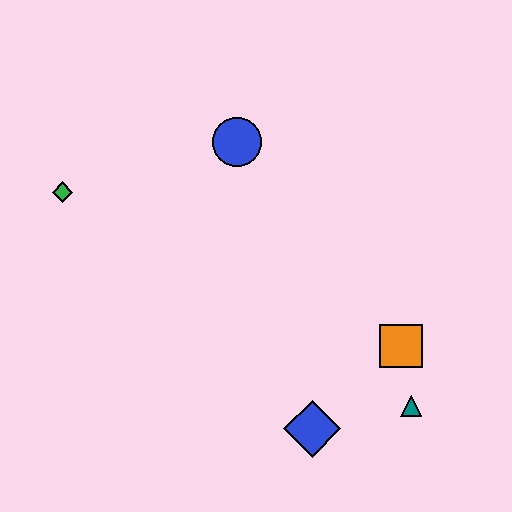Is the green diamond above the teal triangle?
Yes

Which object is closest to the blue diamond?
The teal triangle is closest to the blue diamond.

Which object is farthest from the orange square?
The green diamond is farthest from the orange square.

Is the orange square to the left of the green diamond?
No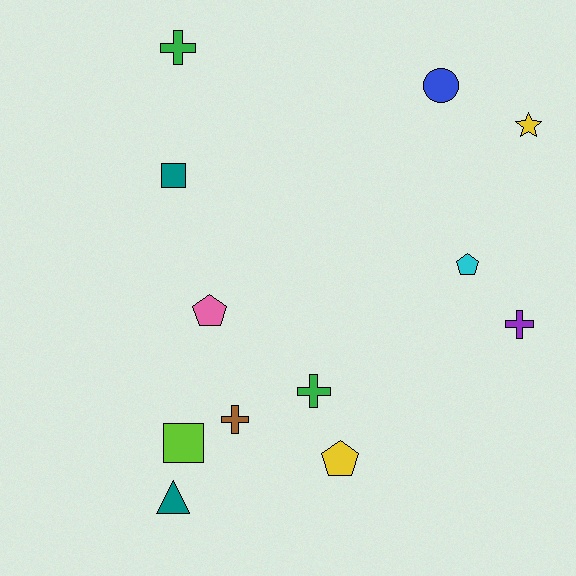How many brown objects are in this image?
There is 1 brown object.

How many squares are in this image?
There are 2 squares.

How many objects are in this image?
There are 12 objects.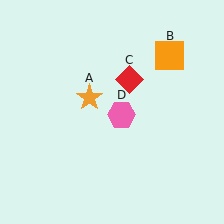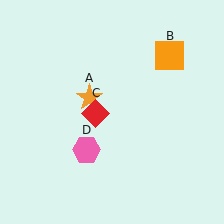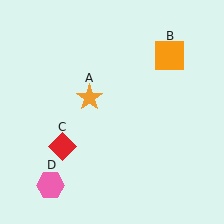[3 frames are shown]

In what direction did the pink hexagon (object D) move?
The pink hexagon (object D) moved down and to the left.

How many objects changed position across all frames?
2 objects changed position: red diamond (object C), pink hexagon (object D).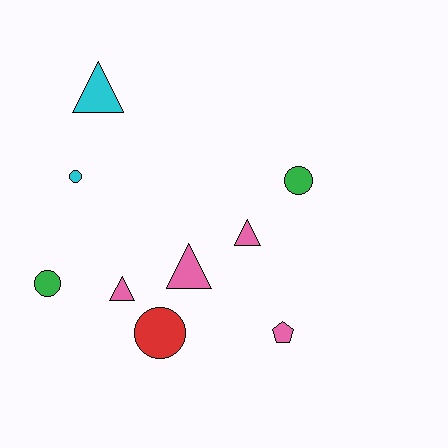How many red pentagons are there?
There are no red pentagons.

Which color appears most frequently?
Pink, with 4 objects.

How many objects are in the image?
There are 9 objects.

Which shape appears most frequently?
Circle, with 4 objects.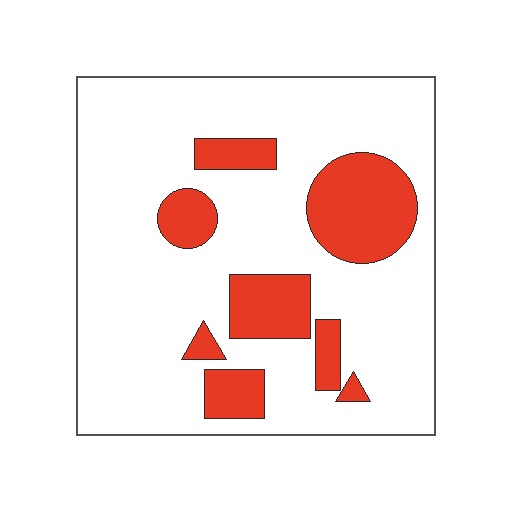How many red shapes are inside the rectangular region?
8.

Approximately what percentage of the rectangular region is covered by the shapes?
Approximately 20%.